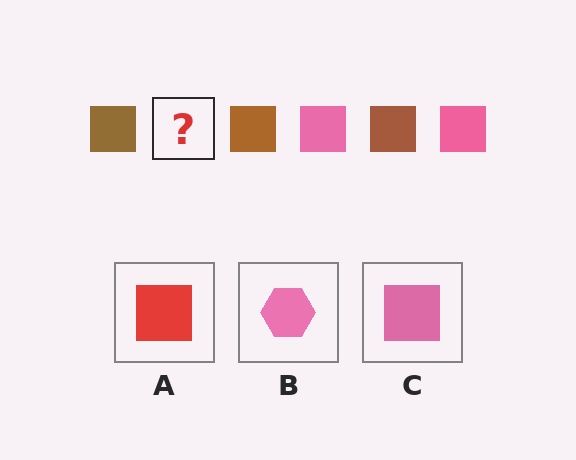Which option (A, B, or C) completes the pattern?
C.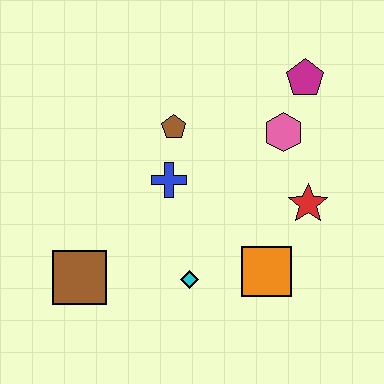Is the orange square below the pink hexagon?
Yes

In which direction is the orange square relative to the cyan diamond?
The orange square is to the right of the cyan diamond.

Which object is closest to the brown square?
The cyan diamond is closest to the brown square.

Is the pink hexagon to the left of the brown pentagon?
No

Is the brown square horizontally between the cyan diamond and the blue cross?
No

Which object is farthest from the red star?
The brown square is farthest from the red star.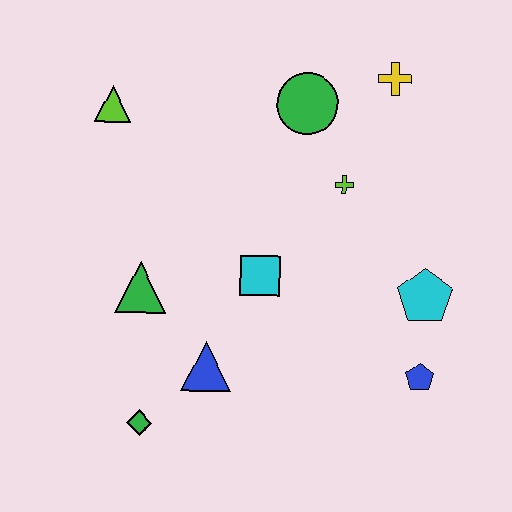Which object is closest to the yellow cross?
The green circle is closest to the yellow cross.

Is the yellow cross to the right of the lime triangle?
Yes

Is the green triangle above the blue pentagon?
Yes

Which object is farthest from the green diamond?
The yellow cross is farthest from the green diamond.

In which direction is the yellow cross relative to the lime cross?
The yellow cross is above the lime cross.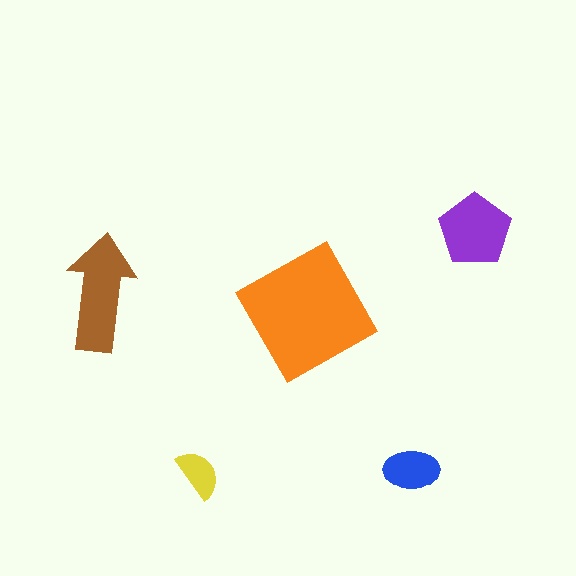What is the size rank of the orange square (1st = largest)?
1st.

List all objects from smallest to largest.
The yellow semicircle, the blue ellipse, the purple pentagon, the brown arrow, the orange square.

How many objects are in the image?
There are 5 objects in the image.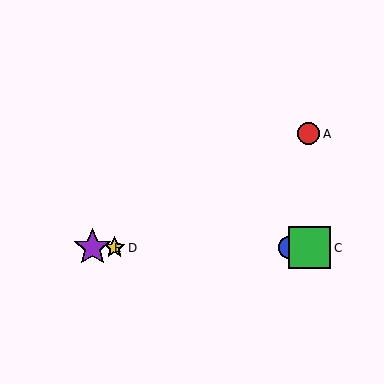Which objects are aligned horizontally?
Objects B, C, D, E are aligned horizontally.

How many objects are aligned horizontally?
4 objects (B, C, D, E) are aligned horizontally.